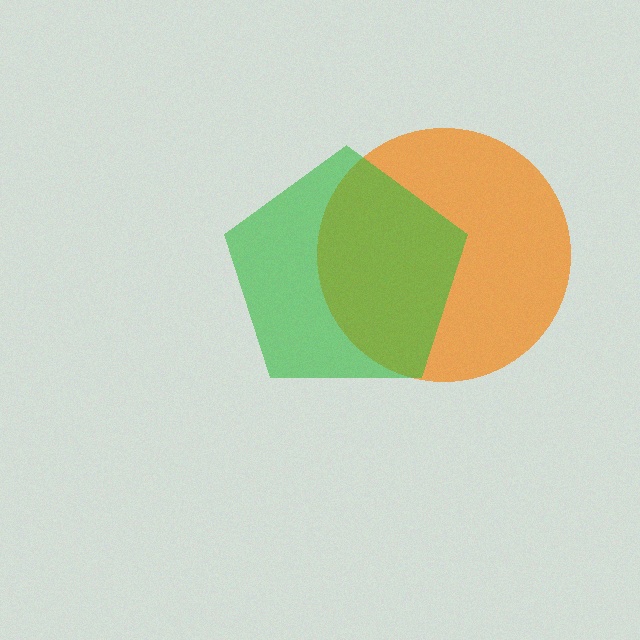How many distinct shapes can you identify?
There are 2 distinct shapes: an orange circle, a green pentagon.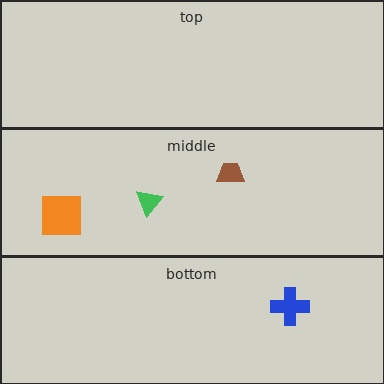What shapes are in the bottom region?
The blue cross.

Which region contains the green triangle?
The middle region.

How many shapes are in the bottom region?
1.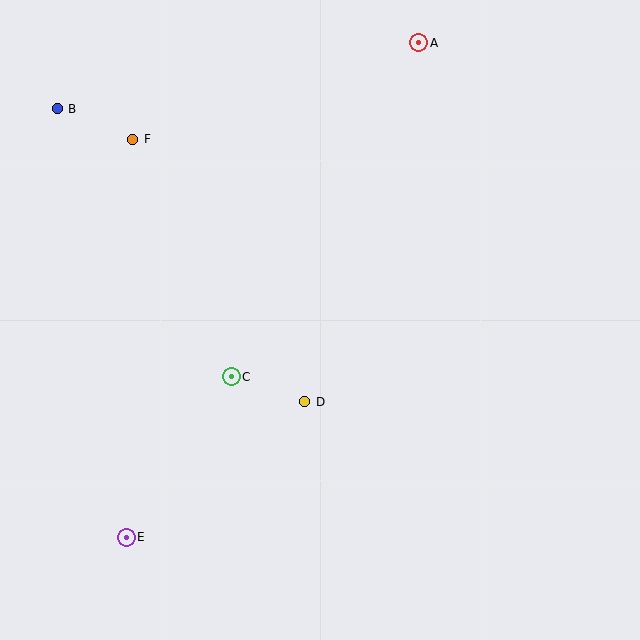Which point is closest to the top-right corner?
Point A is closest to the top-right corner.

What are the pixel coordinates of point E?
Point E is at (126, 537).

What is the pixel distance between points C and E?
The distance between C and E is 192 pixels.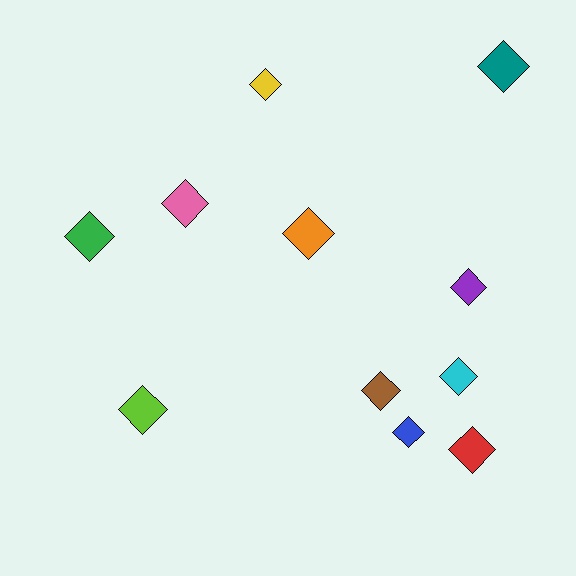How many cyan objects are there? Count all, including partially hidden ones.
There is 1 cyan object.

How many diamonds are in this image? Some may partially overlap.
There are 11 diamonds.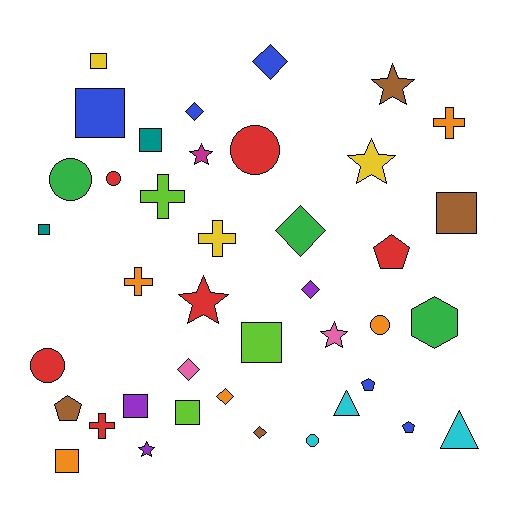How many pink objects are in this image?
There are 2 pink objects.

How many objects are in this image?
There are 40 objects.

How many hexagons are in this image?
There is 1 hexagon.